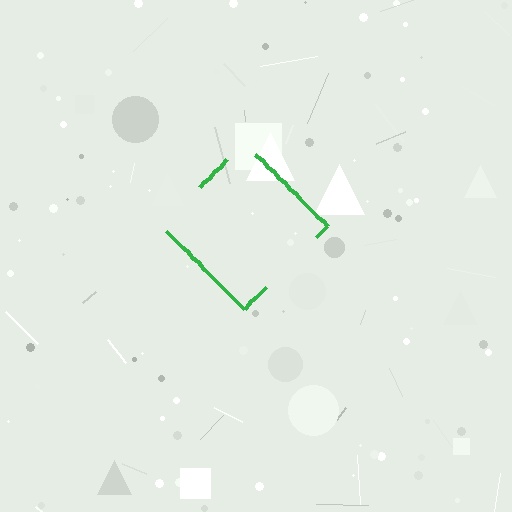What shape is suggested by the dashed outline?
The dashed outline suggests a diamond.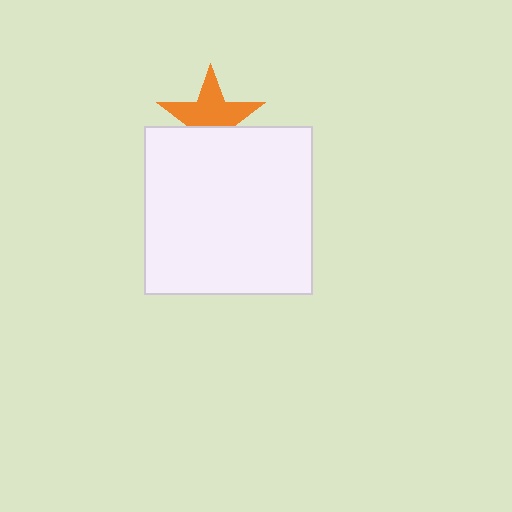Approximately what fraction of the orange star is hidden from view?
Roughly 38% of the orange star is hidden behind the white square.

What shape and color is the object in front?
The object in front is a white square.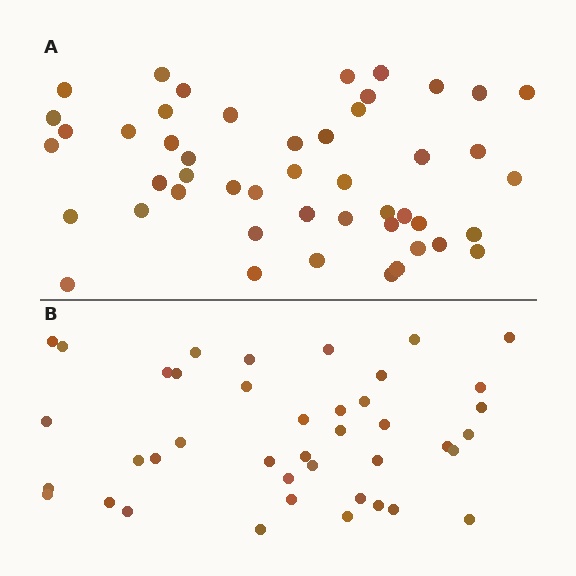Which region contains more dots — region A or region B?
Region A (the top region) has more dots.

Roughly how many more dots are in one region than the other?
Region A has roughly 8 or so more dots than region B.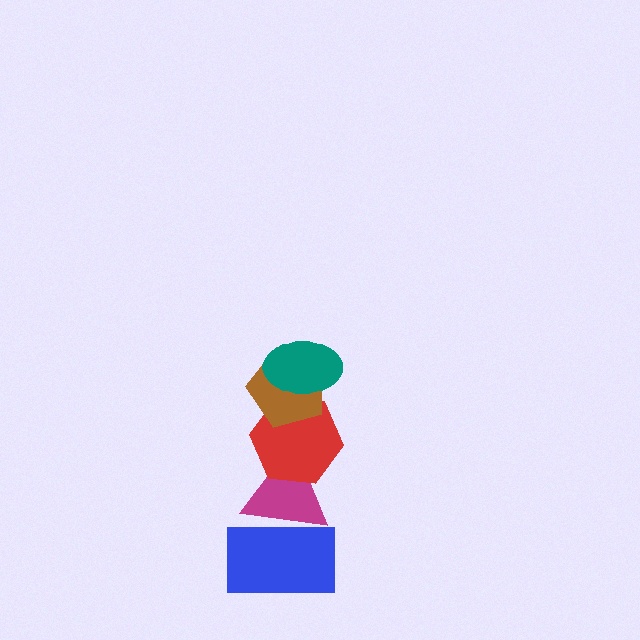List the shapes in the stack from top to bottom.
From top to bottom: the teal ellipse, the brown pentagon, the red hexagon, the magenta triangle, the blue rectangle.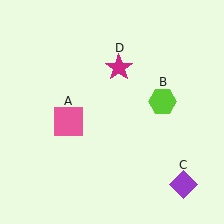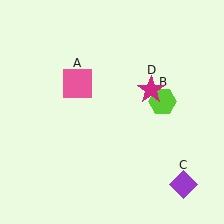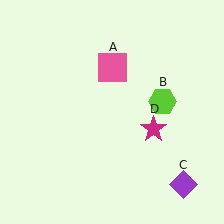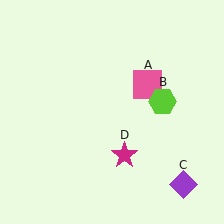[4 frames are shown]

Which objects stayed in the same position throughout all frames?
Lime hexagon (object B) and purple diamond (object C) remained stationary.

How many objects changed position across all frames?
2 objects changed position: pink square (object A), magenta star (object D).